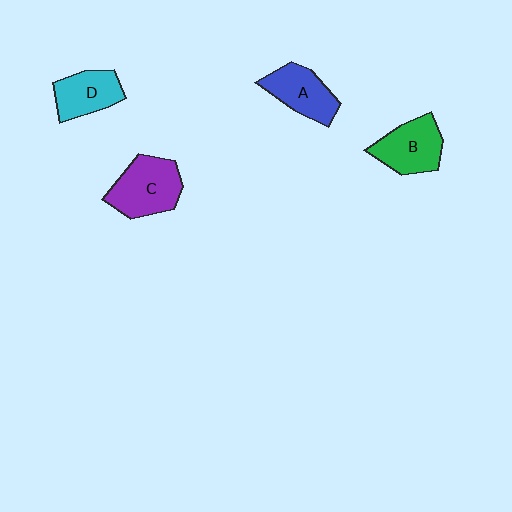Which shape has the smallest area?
Shape D (cyan).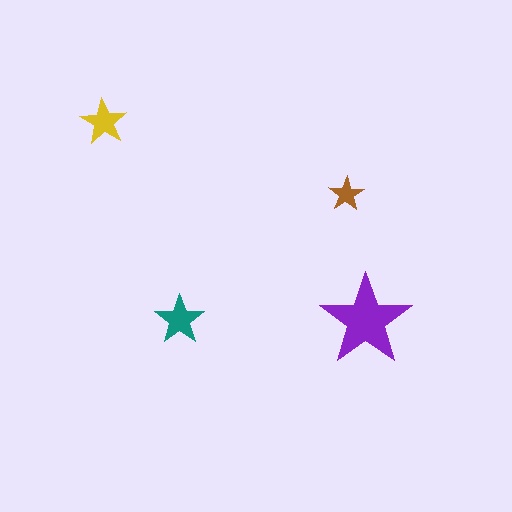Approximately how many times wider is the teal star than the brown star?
About 1.5 times wider.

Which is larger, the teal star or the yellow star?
The teal one.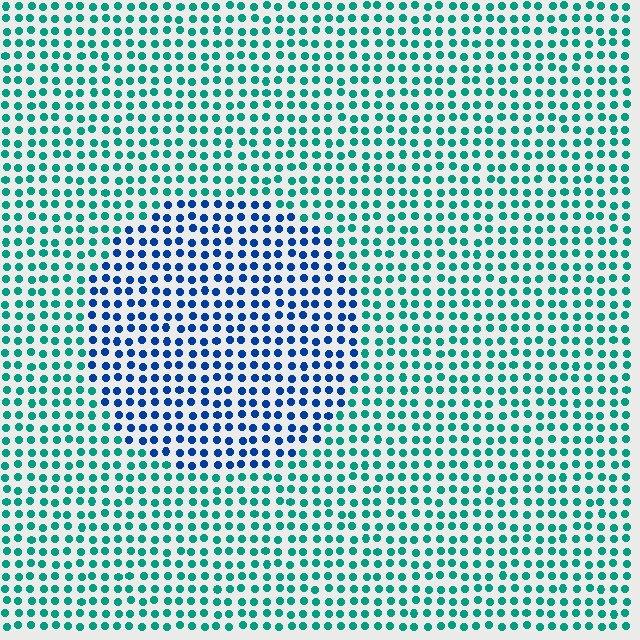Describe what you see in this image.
The image is filled with small teal elements in a uniform arrangement. A circle-shaped region is visible where the elements are tinted to a slightly different hue, forming a subtle color boundary.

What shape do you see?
I see a circle.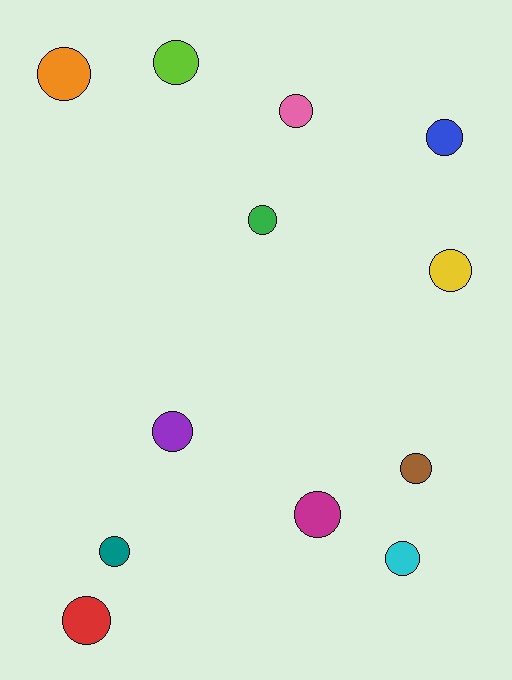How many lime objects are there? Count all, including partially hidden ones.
There is 1 lime object.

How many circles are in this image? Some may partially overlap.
There are 12 circles.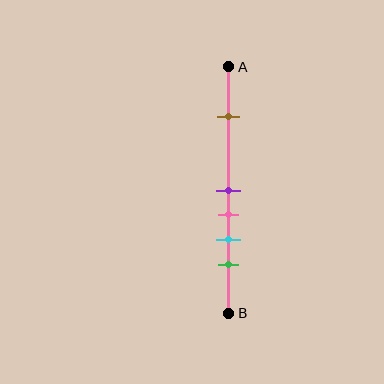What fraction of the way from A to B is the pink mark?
The pink mark is approximately 60% (0.6) of the way from A to B.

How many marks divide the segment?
There are 5 marks dividing the segment.